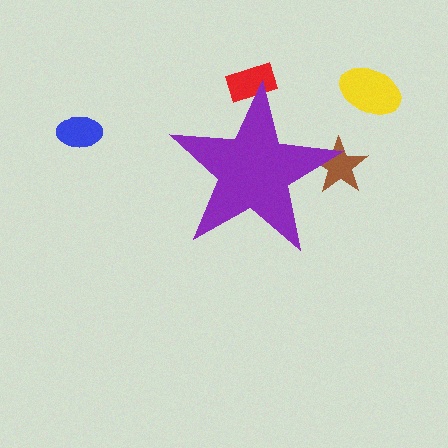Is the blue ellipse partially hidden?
No, the blue ellipse is fully visible.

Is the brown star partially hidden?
Yes, the brown star is partially hidden behind the purple star.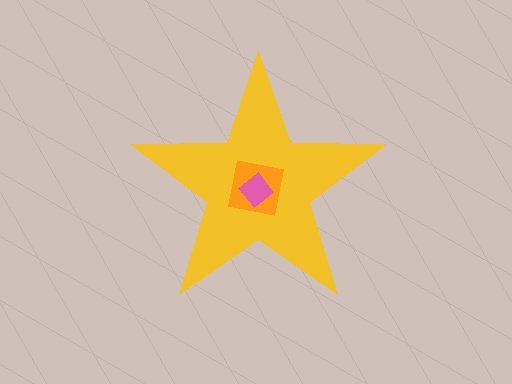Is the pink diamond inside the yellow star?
Yes.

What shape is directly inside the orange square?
The pink diamond.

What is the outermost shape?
The yellow star.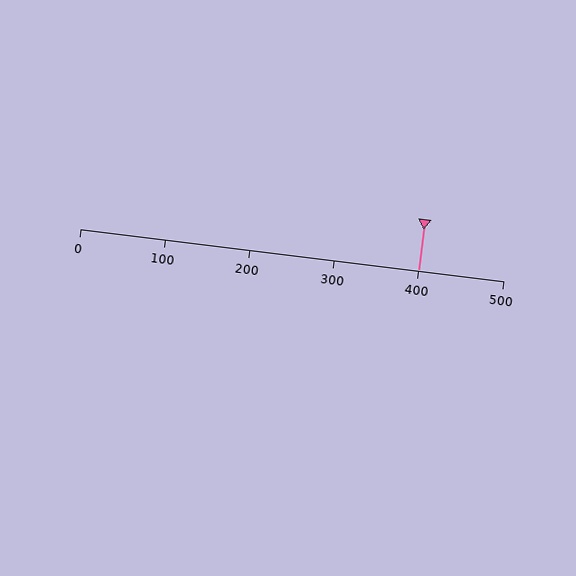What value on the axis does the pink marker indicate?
The marker indicates approximately 400.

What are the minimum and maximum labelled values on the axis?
The axis runs from 0 to 500.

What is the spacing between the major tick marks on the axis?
The major ticks are spaced 100 apart.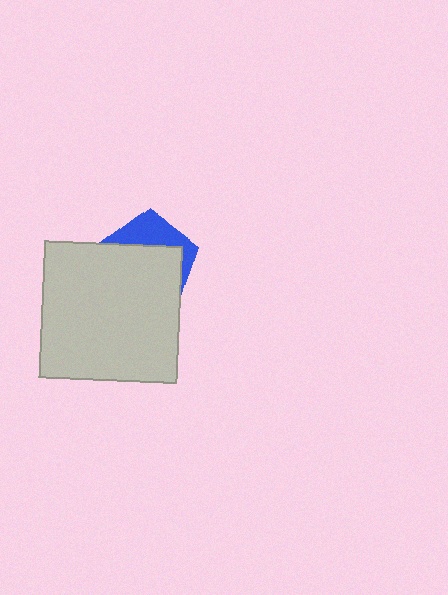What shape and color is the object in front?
The object in front is a light gray square.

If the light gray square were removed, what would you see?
You would see the complete blue pentagon.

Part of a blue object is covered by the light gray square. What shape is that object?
It is a pentagon.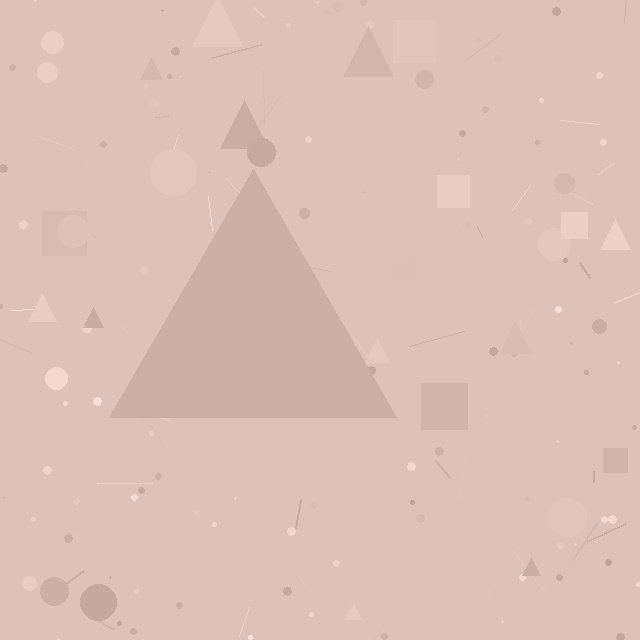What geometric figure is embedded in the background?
A triangle is embedded in the background.